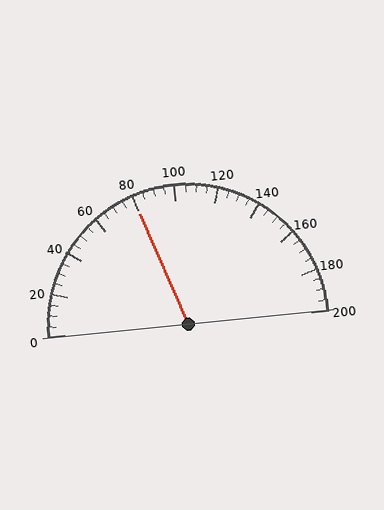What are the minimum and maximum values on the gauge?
The gauge ranges from 0 to 200.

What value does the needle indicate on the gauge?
The needle indicates approximately 80.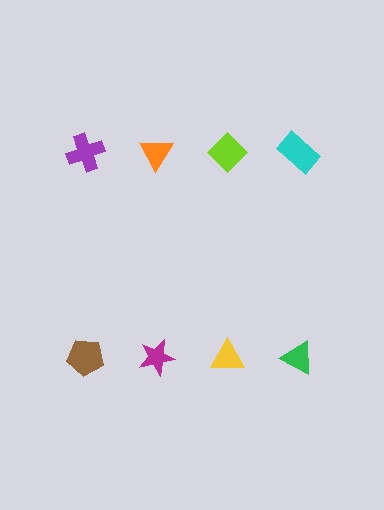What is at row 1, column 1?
A purple cross.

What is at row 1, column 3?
A lime diamond.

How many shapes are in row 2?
4 shapes.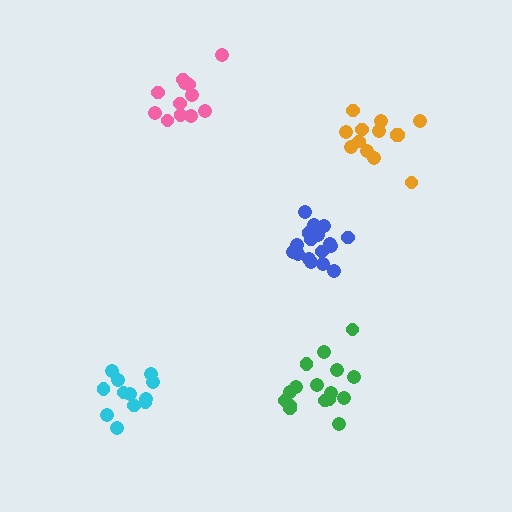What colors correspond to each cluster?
The clusters are colored: pink, cyan, orange, blue, green.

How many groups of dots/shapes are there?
There are 5 groups.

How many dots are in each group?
Group 1: 12 dots, Group 2: 12 dots, Group 3: 13 dots, Group 4: 18 dots, Group 5: 16 dots (71 total).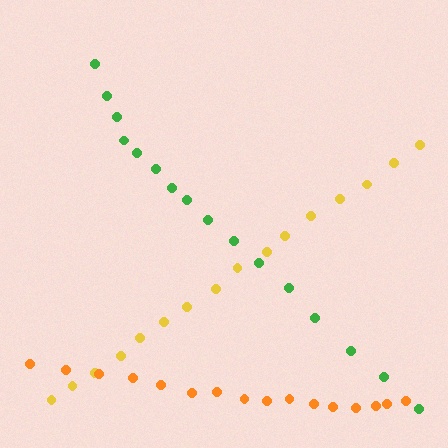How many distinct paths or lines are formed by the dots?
There are 3 distinct paths.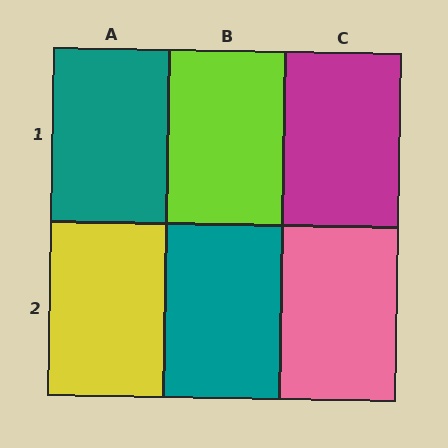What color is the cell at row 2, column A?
Yellow.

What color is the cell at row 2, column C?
Pink.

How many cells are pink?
1 cell is pink.